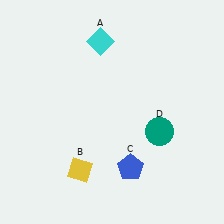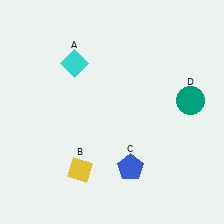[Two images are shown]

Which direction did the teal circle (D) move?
The teal circle (D) moved up.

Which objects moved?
The objects that moved are: the cyan diamond (A), the teal circle (D).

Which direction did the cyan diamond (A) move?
The cyan diamond (A) moved left.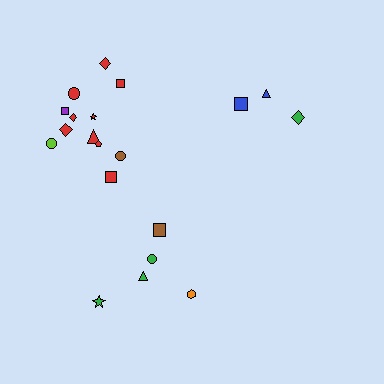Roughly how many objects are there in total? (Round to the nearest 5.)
Roughly 20 objects in total.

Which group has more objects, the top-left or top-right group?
The top-left group.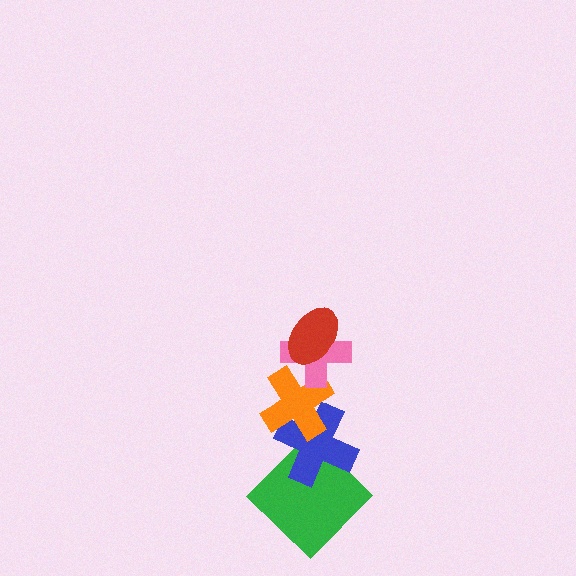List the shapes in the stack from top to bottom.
From top to bottom: the red ellipse, the pink cross, the orange cross, the blue cross, the green diamond.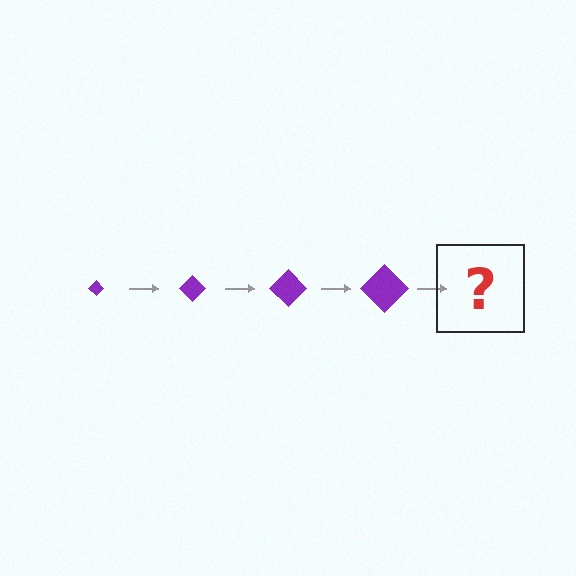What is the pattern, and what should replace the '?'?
The pattern is that the diamond gets progressively larger each step. The '?' should be a purple diamond, larger than the previous one.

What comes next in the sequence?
The next element should be a purple diamond, larger than the previous one.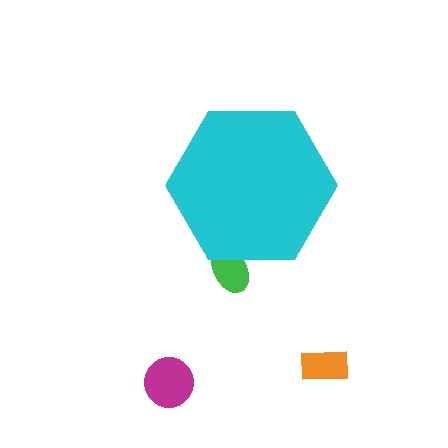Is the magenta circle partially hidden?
No, the magenta circle is fully visible.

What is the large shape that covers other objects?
A cyan hexagon.